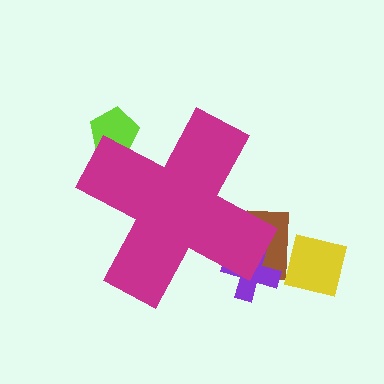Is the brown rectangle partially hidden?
Yes, the brown rectangle is partially hidden behind the magenta cross.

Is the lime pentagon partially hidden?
Yes, the lime pentagon is partially hidden behind the magenta cross.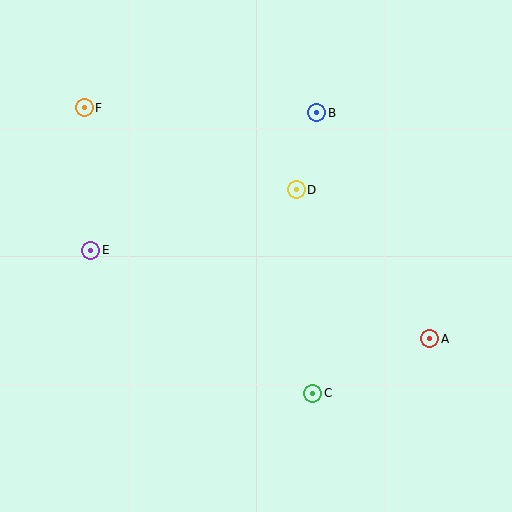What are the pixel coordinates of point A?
Point A is at (430, 339).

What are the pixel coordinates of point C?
Point C is at (313, 393).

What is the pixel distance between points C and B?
The distance between C and B is 280 pixels.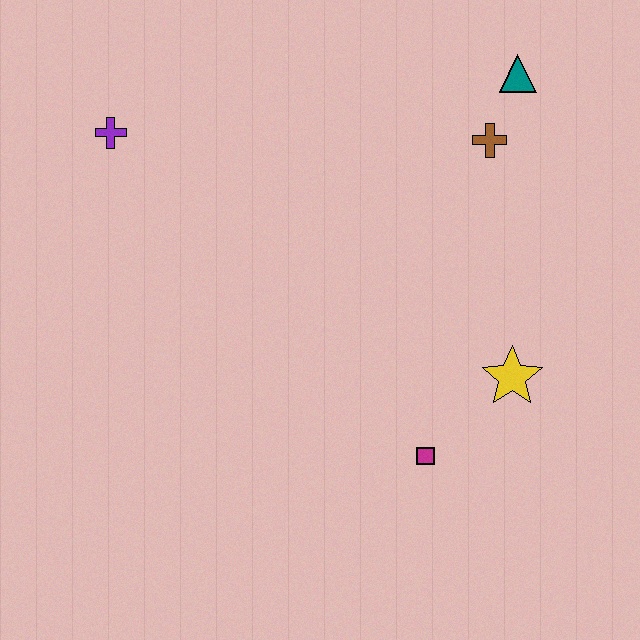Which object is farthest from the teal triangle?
The purple cross is farthest from the teal triangle.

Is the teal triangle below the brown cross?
No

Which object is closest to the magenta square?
The yellow star is closest to the magenta square.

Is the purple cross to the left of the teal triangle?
Yes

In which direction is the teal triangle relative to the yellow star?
The teal triangle is above the yellow star.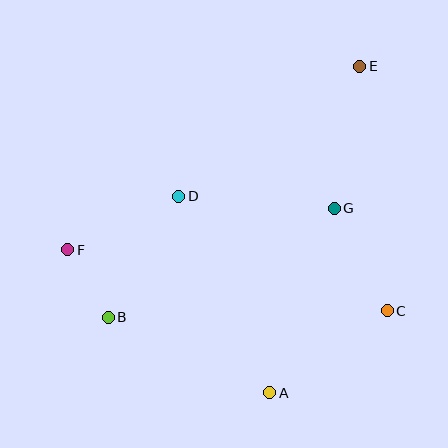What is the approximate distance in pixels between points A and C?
The distance between A and C is approximately 143 pixels.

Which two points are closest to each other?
Points B and F are closest to each other.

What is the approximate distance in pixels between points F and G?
The distance between F and G is approximately 270 pixels.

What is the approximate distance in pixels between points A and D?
The distance between A and D is approximately 217 pixels.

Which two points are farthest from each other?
Points B and E are farthest from each other.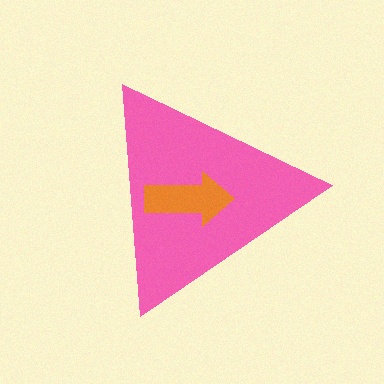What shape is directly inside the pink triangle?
The orange arrow.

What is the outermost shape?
The pink triangle.